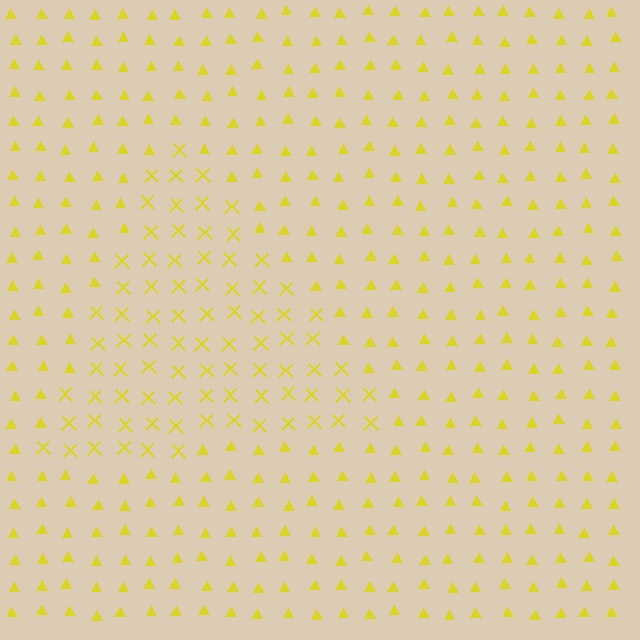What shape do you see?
I see a triangle.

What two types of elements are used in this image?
The image uses X marks inside the triangle region and triangles outside it.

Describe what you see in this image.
The image is filled with small yellow elements arranged in a uniform grid. A triangle-shaped region contains X marks, while the surrounding area contains triangles. The boundary is defined purely by the change in element shape.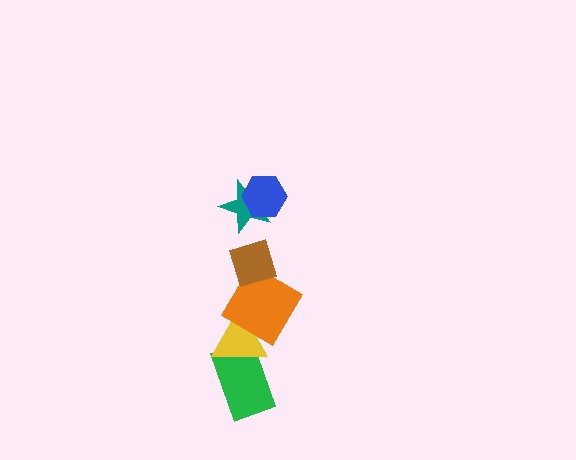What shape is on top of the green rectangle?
The yellow triangle is on top of the green rectangle.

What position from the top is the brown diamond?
The brown diamond is 3rd from the top.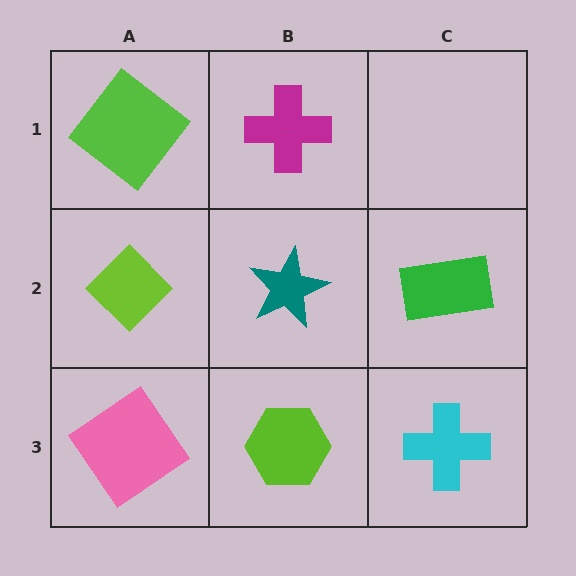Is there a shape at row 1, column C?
No, that cell is empty.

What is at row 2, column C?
A green rectangle.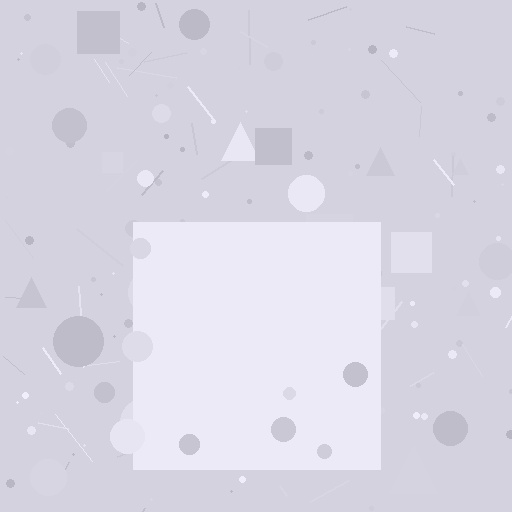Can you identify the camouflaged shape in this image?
The camouflaged shape is a square.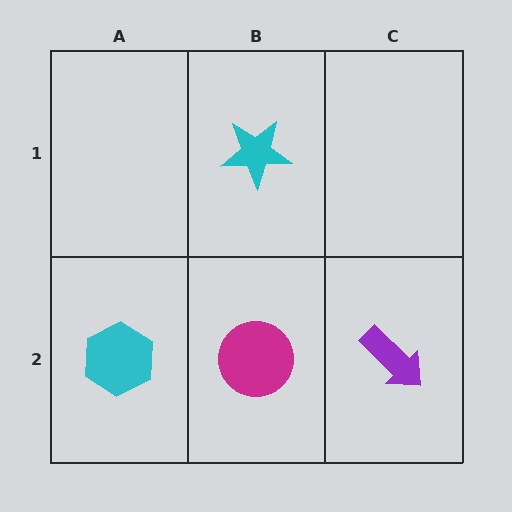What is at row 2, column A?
A cyan hexagon.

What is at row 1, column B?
A cyan star.